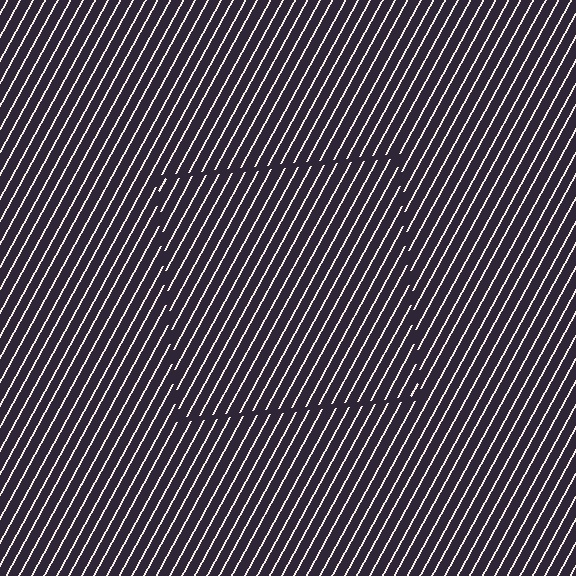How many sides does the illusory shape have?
4 sides — the line-ends trace a square.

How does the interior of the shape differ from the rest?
The interior of the shape contains the same grating, shifted by half a period — the contour is defined by the phase discontinuity where line-ends from the inner and outer gratings abut.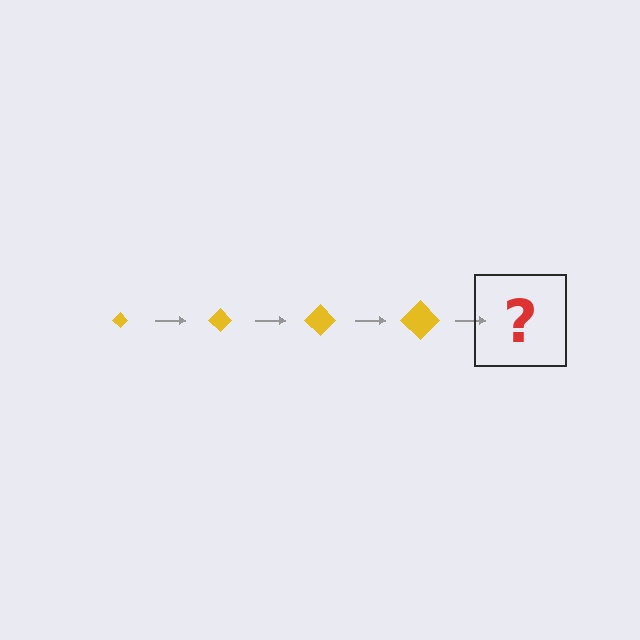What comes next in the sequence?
The next element should be a yellow diamond, larger than the previous one.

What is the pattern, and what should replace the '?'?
The pattern is that the diamond gets progressively larger each step. The '?' should be a yellow diamond, larger than the previous one.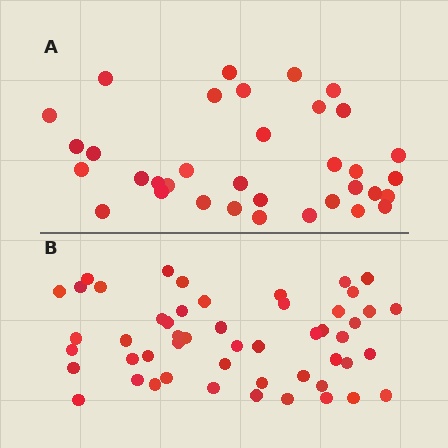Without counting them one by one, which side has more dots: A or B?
Region B (the bottom region) has more dots.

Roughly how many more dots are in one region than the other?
Region B has approximately 15 more dots than region A.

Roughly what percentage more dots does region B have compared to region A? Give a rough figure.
About 45% more.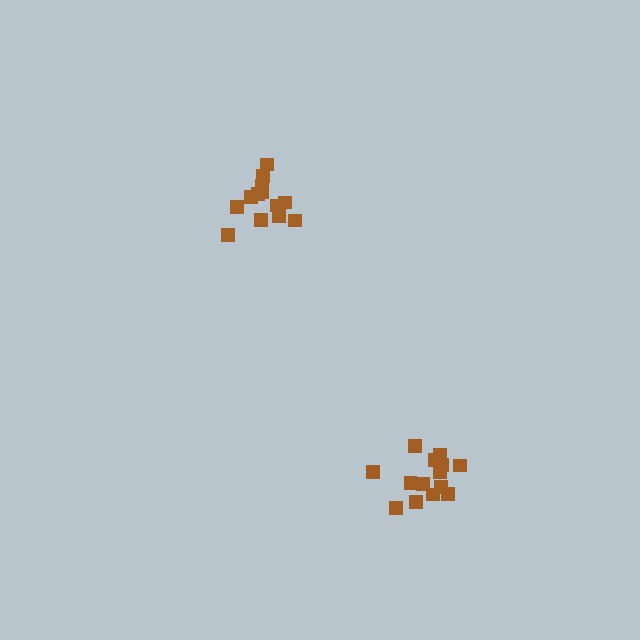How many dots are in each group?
Group 1: 13 dots, Group 2: 14 dots (27 total).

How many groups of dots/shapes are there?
There are 2 groups.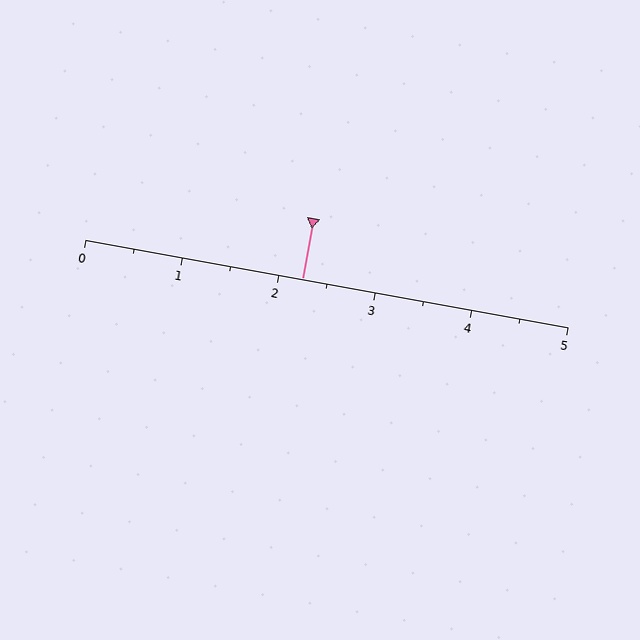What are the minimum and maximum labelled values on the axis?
The axis runs from 0 to 5.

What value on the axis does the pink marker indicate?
The marker indicates approximately 2.2.